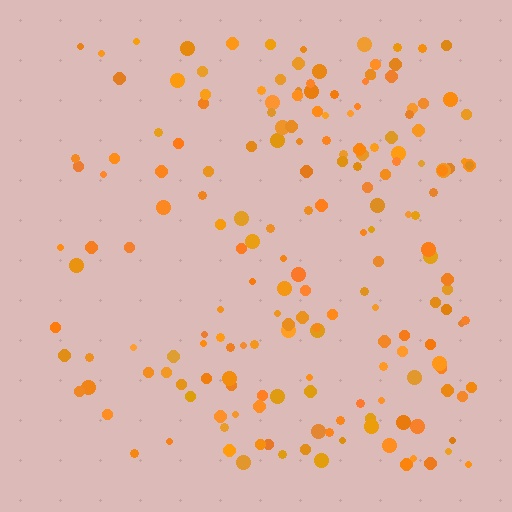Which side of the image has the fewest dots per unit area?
The left.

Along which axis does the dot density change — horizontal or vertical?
Horizontal.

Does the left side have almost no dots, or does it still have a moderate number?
Still a moderate number, just noticeably fewer than the right.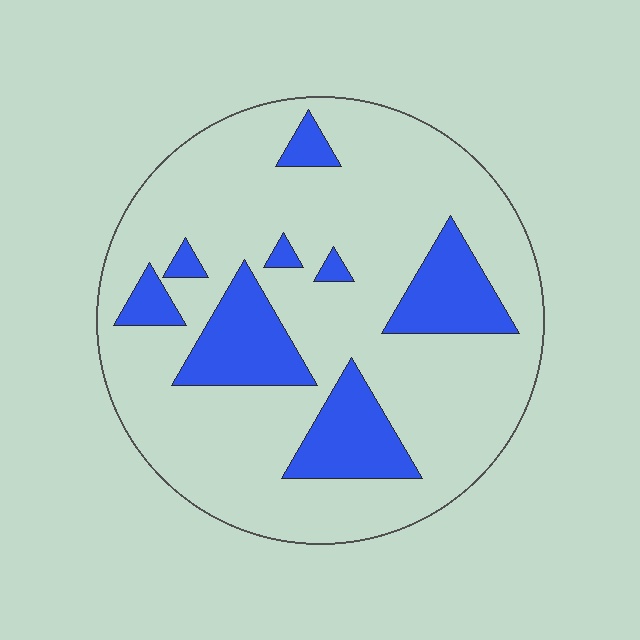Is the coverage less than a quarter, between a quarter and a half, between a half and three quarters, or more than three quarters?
Less than a quarter.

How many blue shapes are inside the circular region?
8.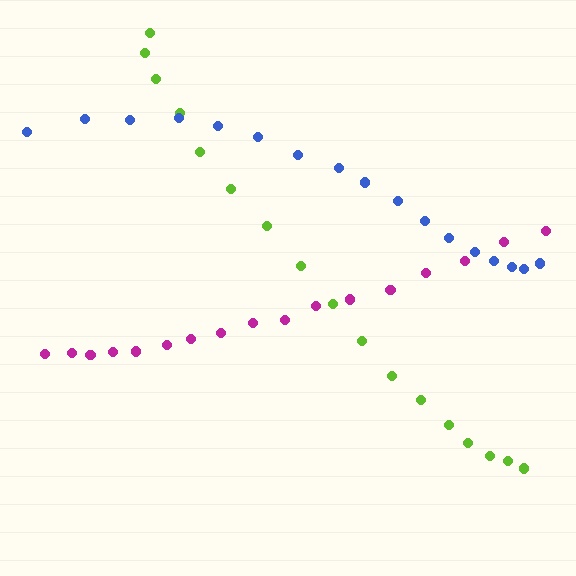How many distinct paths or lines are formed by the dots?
There are 3 distinct paths.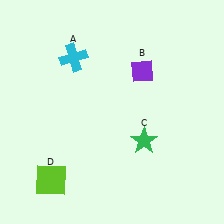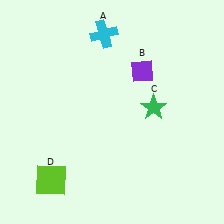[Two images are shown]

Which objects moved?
The objects that moved are: the cyan cross (A), the green star (C).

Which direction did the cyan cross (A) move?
The cyan cross (A) moved right.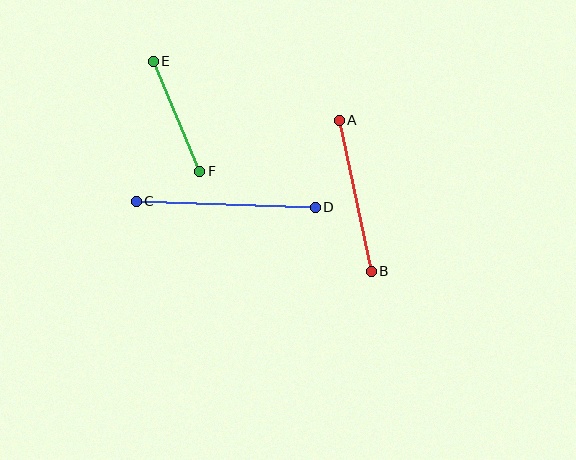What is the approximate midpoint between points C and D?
The midpoint is at approximately (226, 204) pixels.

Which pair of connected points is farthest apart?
Points C and D are farthest apart.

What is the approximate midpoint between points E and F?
The midpoint is at approximately (177, 116) pixels.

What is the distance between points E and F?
The distance is approximately 119 pixels.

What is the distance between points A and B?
The distance is approximately 154 pixels.